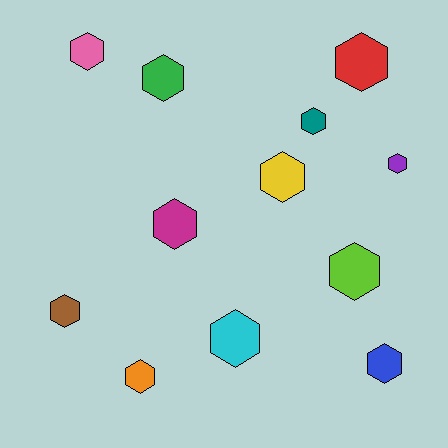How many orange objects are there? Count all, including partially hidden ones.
There is 1 orange object.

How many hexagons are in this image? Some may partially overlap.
There are 12 hexagons.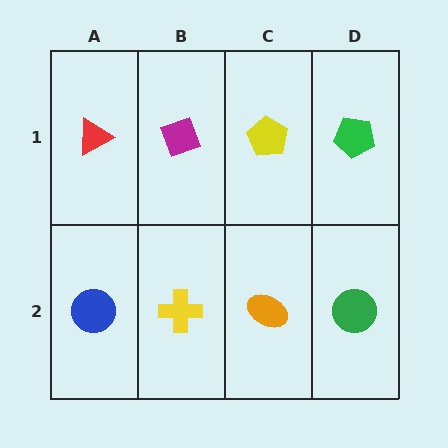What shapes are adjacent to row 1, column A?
A blue circle (row 2, column A), a magenta diamond (row 1, column B).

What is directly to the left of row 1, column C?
A magenta diamond.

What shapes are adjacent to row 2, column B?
A magenta diamond (row 1, column B), a blue circle (row 2, column A), an orange ellipse (row 2, column C).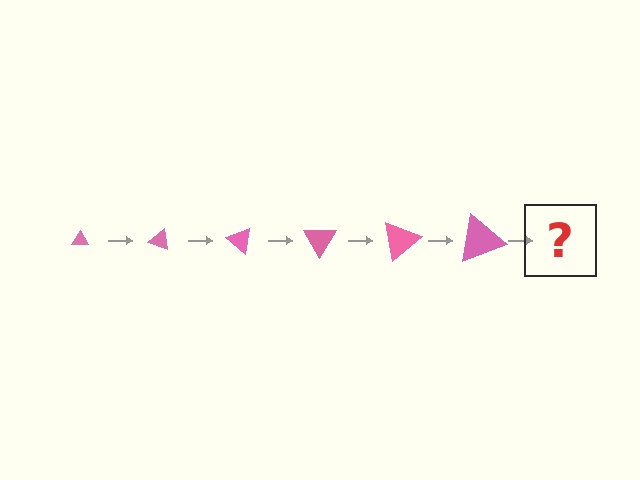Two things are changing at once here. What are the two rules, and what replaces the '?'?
The two rules are that the triangle grows larger each step and it rotates 20 degrees each step. The '?' should be a triangle, larger than the previous one and rotated 120 degrees from the start.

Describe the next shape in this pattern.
It should be a triangle, larger than the previous one and rotated 120 degrees from the start.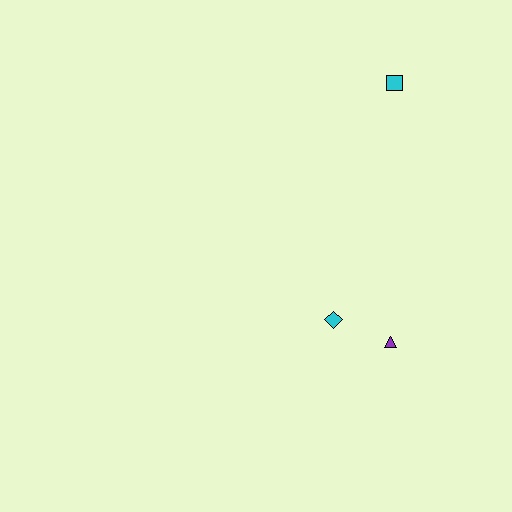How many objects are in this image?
There are 3 objects.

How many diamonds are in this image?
There is 1 diamond.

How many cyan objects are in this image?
There are 2 cyan objects.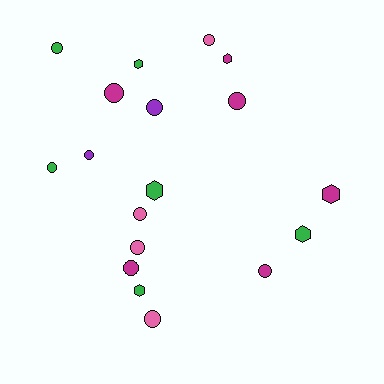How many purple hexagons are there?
There are no purple hexagons.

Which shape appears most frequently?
Circle, with 12 objects.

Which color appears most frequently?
Green, with 6 objects.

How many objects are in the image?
There are 18 objects.